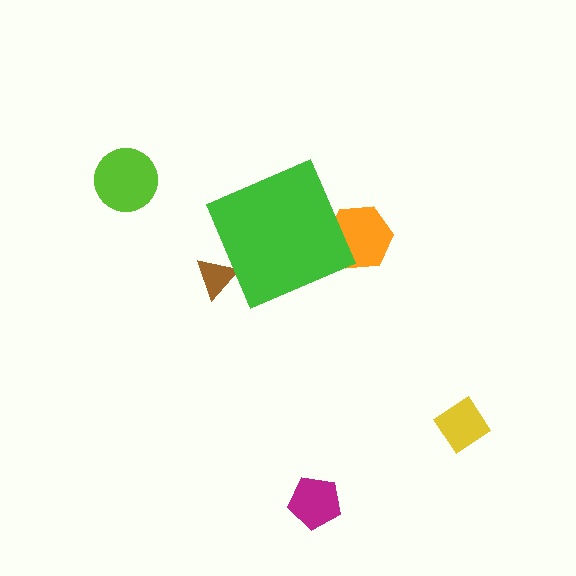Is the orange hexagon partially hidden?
Yes, the orange hexagon is partially hidden behind the green diamond.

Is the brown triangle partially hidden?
Yes, the brown triangle is partially hidden behind the green diamond.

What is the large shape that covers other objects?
A green diamond.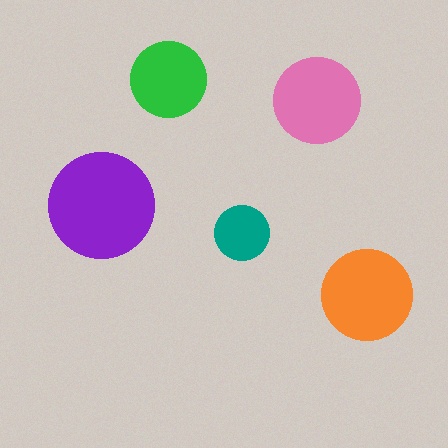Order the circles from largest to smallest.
the purple one, the orange one, the pink one, the green one, the teal one.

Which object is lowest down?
The orange circle is bottommost.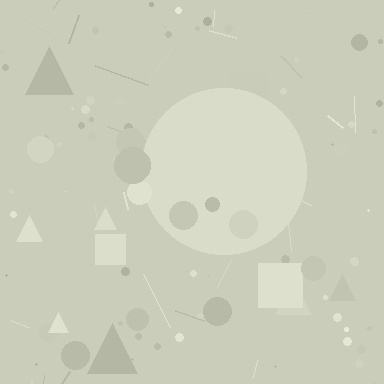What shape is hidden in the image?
A circle is hidden in the image.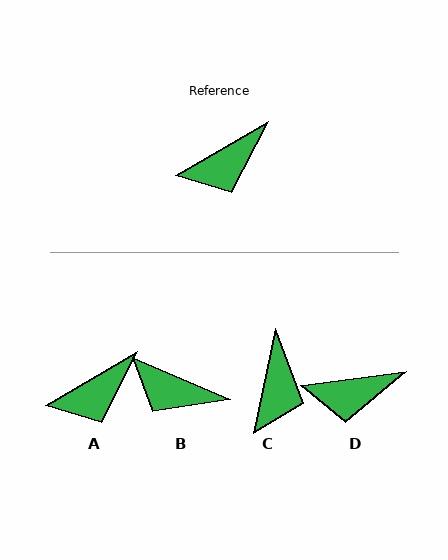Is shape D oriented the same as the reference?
No, it is off by about 23 degrees.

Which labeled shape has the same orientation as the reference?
A.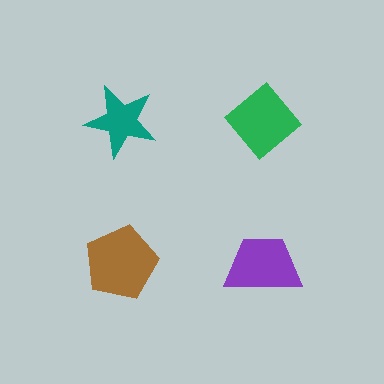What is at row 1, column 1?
A teal star.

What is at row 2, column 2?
A purple trapezoid.